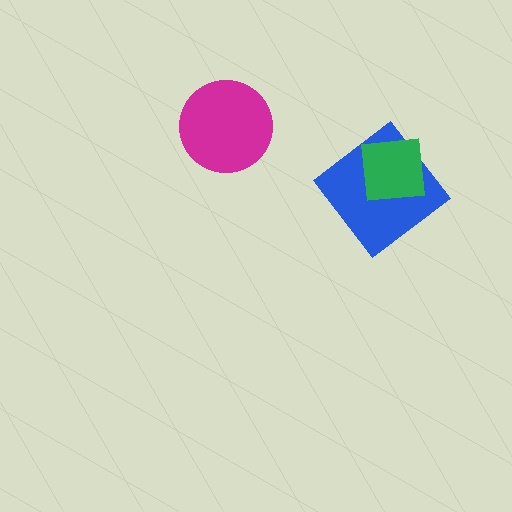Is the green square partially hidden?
No, no other shape covers it.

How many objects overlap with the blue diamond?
1 object overlaps with the blue diamond.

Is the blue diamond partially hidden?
Yes, it is partially covered by another shape.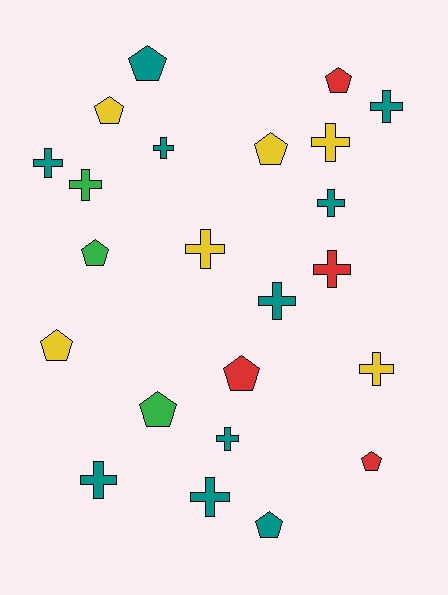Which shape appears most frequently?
Cross, with 13 objects.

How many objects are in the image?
There are 23 objects.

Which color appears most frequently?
Teal, with 10 objects.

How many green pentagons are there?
There are 2 green pentagons.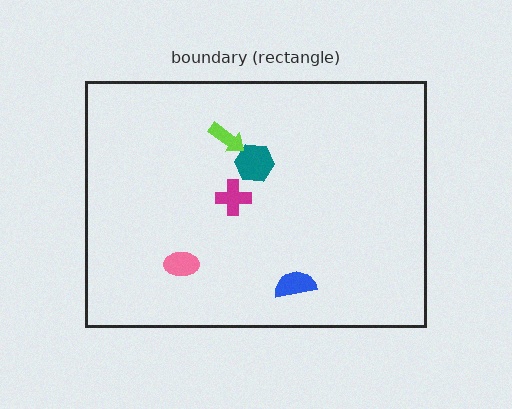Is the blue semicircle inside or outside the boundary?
Inside.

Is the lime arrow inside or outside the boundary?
Inside.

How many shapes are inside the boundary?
5 inside, 0 outside.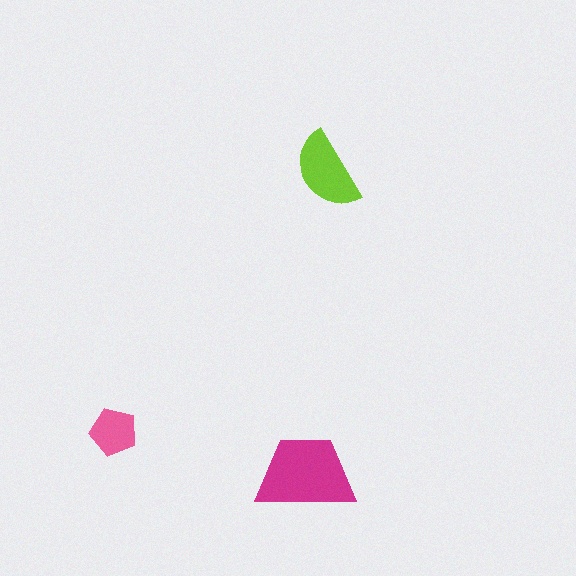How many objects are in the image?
There are 3 objects in the image.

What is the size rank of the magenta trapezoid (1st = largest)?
1st.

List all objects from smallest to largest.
The pink pentagon, the lime semicircle, the magenta trapezoid.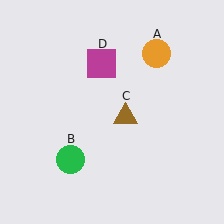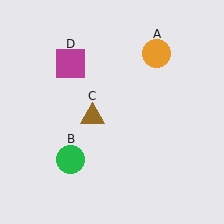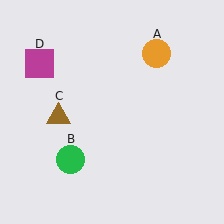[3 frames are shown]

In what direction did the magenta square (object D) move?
The magenta square (object D) moved left.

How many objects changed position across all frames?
2 objects changed position: brown triangle (object C), magenta square (object D).